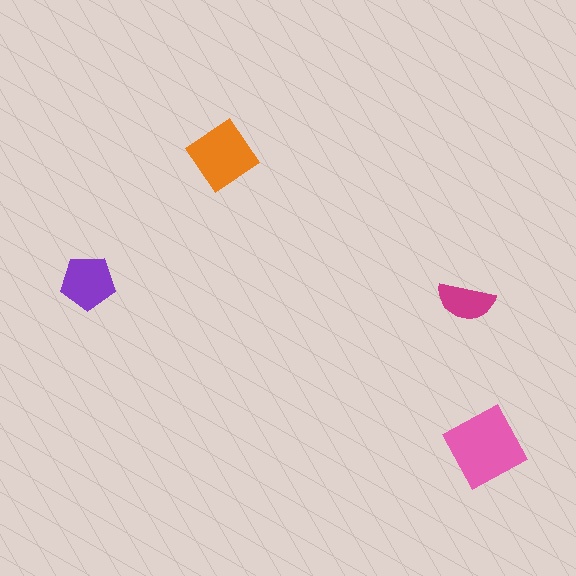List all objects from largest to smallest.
The pink square, the orange diamond, the purple pentagon, the magenta semicircle.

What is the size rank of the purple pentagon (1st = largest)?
3rd.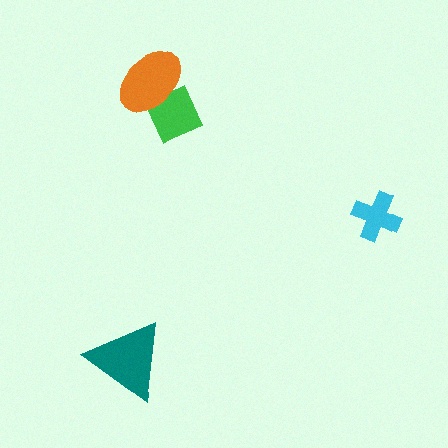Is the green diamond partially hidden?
Yes, it is partially covered by another shape.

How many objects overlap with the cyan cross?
0 objects overlap with the cyan cross.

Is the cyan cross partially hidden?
No, no other shape covers it.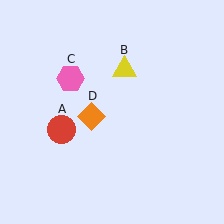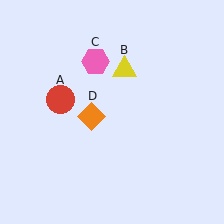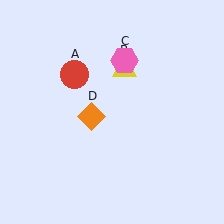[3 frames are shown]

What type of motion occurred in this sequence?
The red circle (object A), pink hexagon (object C) rotated clockwise around the center of the scene.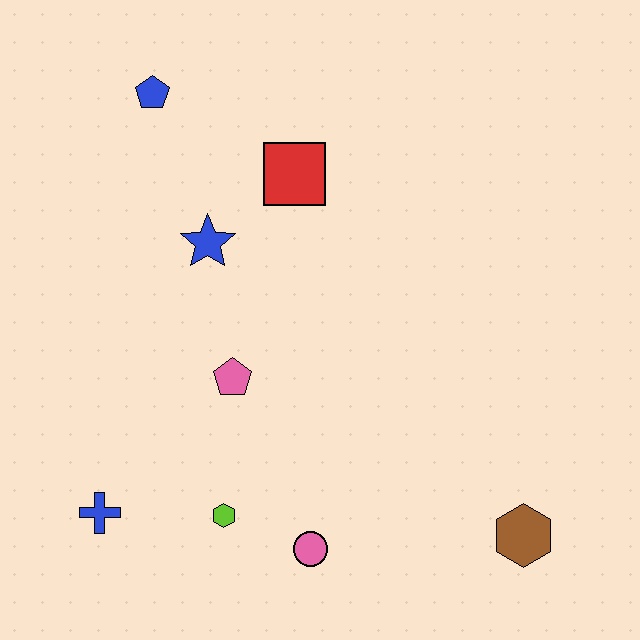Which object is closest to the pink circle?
The lime hexagon is closest to the pink circle.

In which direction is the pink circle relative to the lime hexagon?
The pink circle is to the right of the lime hexagon.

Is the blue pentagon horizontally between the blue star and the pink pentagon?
No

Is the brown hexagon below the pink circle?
No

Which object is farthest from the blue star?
The brown hexagon is farthest from the blue star.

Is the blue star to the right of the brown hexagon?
No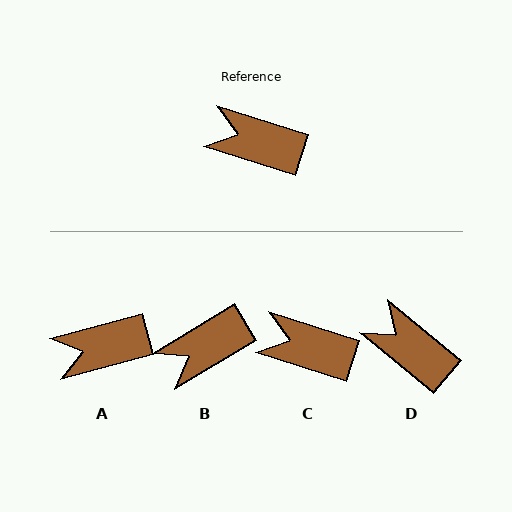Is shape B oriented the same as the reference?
No, it is off by about 49 degrees.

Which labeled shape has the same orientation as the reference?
C.